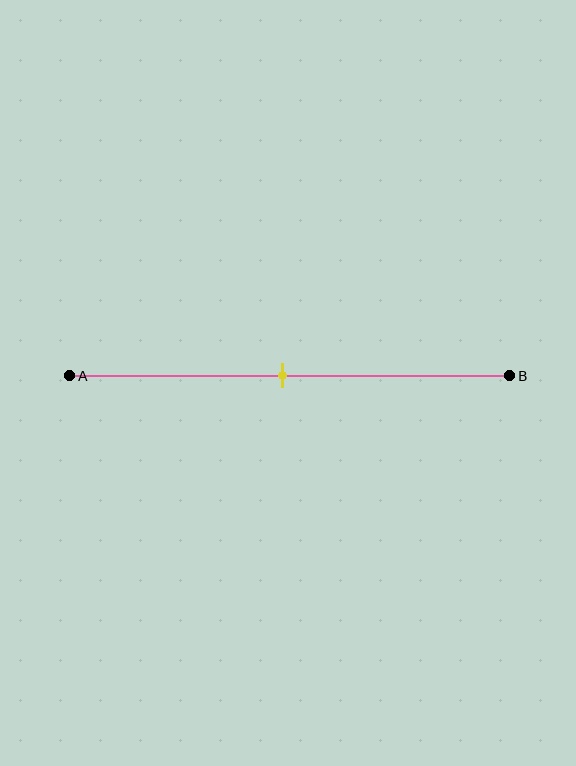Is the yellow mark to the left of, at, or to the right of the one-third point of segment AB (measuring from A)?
The yellow mark is to the right of the one-third point of segment AB.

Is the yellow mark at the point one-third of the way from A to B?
No, the mark is at about 50% from A, not at the 33% one-third point.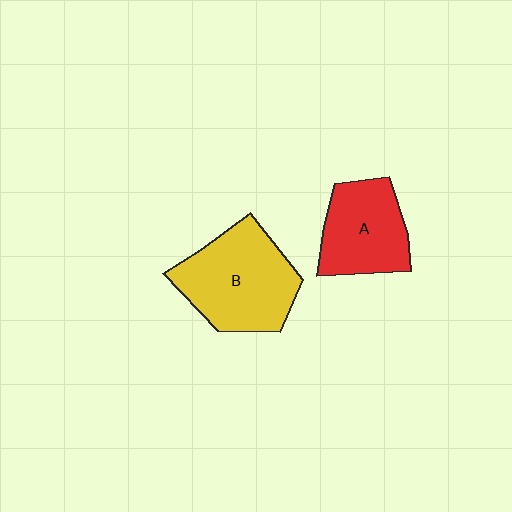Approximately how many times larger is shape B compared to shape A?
Approximately 1.4 times.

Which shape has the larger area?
Shape B (yellow).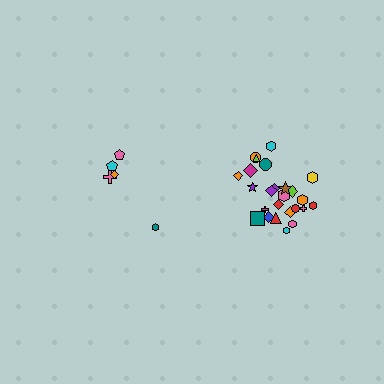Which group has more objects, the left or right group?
The right group.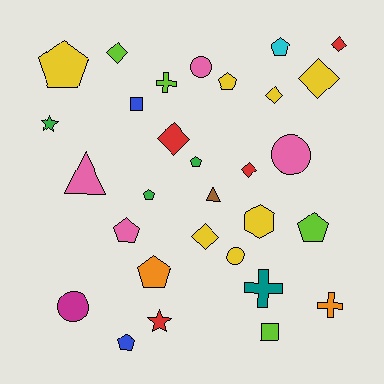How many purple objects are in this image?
There are no purple objects.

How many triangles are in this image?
There are 2 triangles.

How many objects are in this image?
There are 30 objects.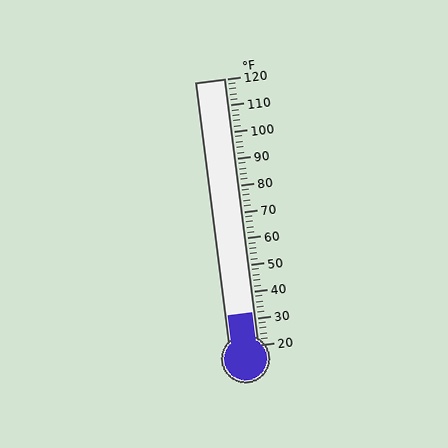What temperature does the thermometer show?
The thermometer shows approximately 32°F.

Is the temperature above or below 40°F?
The temperature is below 40°F.